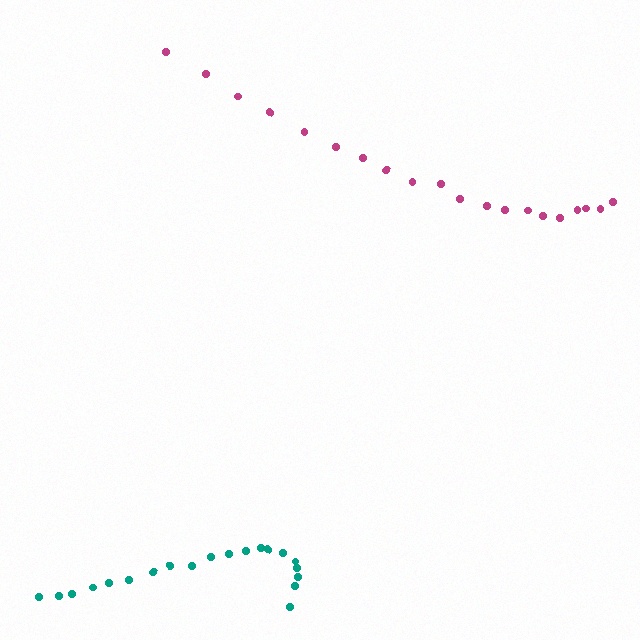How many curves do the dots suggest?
There are 2 distinct paths.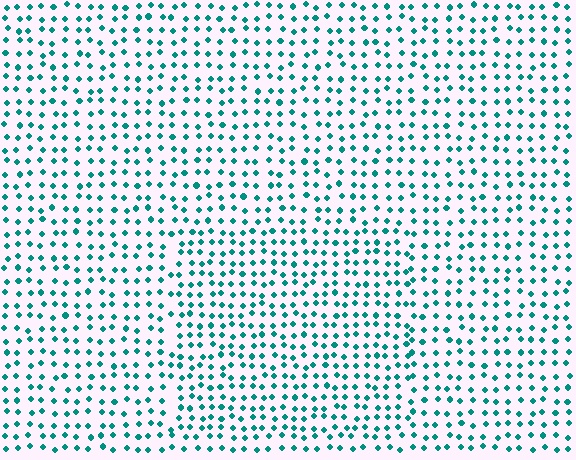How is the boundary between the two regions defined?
The boundary is defined by a change in element density (approximately 1.3x ratio). All elements are the same color, size, and shape.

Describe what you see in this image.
The image contains small teal elements arranged at two different densities. A rectangle-shaped region is visible where the elements are more densely packed than the surrounding area.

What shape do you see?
I see a rectangle.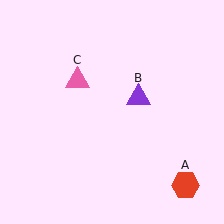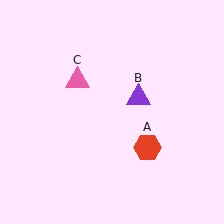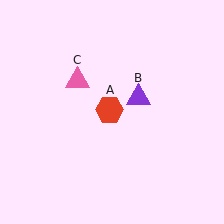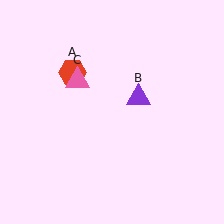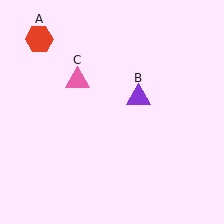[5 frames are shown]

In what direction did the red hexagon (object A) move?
The red hexagon (object A) moved up and to the left.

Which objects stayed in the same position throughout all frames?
Purple triangle (object B) and pink triangle (object C) remained stationary.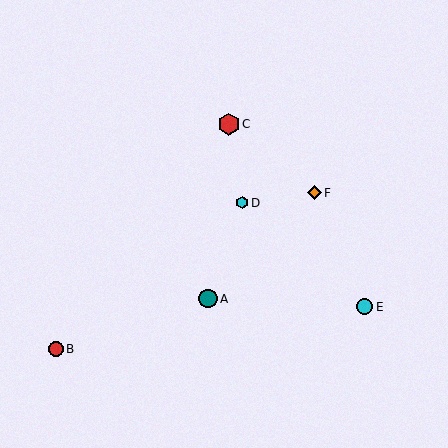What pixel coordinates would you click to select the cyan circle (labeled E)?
Click at (365, 307) to select the cyan circle E.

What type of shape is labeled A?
Shape A is a teal circle.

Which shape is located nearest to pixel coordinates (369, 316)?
The cyan circle (labeled E) at (365, 307) is nearest to that location.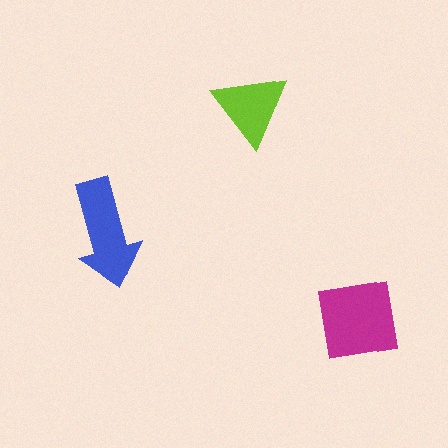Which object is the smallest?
The lime triangle.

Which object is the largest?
The magenta square.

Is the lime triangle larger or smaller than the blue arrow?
Smaller.